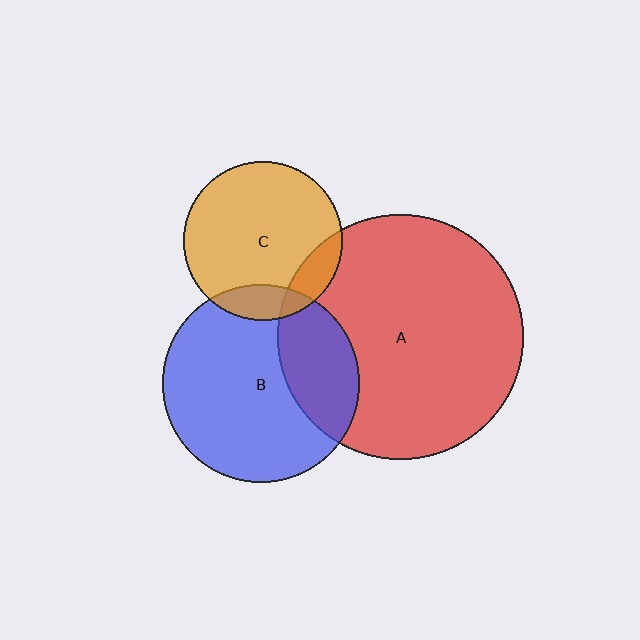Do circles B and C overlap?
Yes.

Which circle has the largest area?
Circle A (red).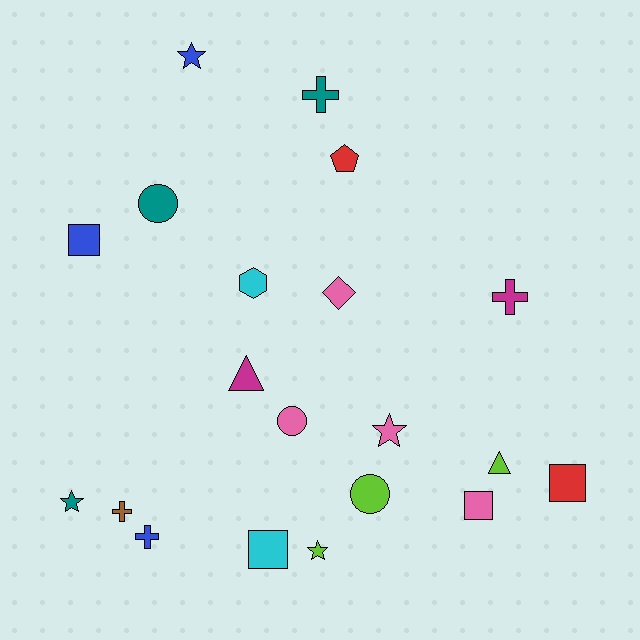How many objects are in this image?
There are 20 objects.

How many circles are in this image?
There are 3 circles.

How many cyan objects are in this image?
There are 2 cyan objects.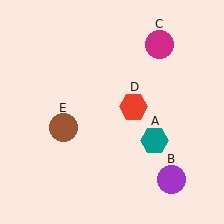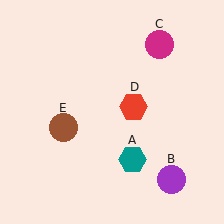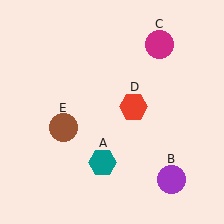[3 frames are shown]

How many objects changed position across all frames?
1 object changed position: teal hexagon (object A).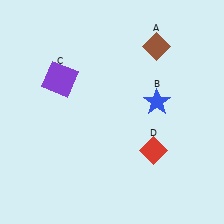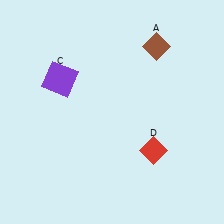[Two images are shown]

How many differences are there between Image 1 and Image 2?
There is 1 difference between the two images.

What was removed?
The blue star (B) was removed in Image 2.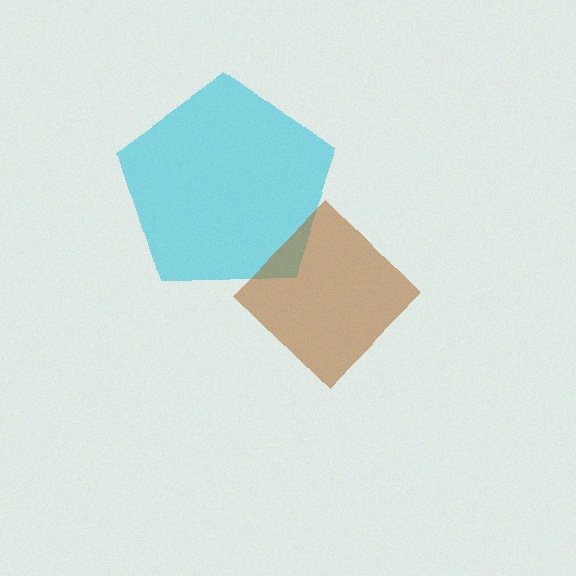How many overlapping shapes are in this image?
There are 2 overlapping shapes in the image.